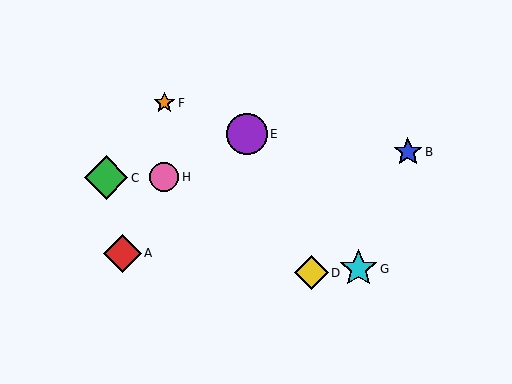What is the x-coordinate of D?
Object D is at x≈311.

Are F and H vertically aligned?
Yes, both are at x≈164.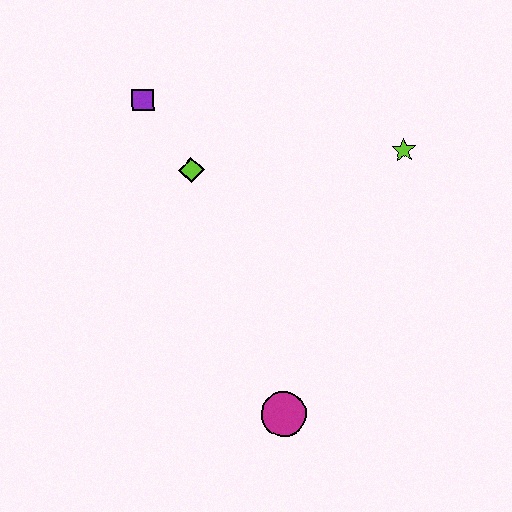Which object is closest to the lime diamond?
The purple square is closest to the lime diamond.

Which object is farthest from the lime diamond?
The magenta circle is farthest from the lime diamond.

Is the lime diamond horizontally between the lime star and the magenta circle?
No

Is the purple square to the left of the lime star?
Yes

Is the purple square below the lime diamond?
No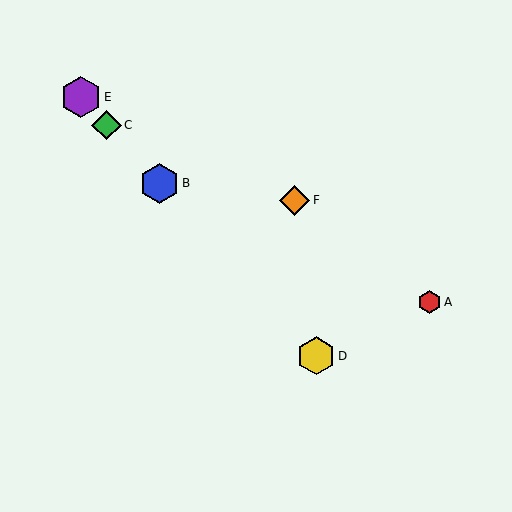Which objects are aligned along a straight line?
Objects B, C, D, E are aligned along a straight line.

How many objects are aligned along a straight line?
4 objects (B, C, D, E) are aligned along a straight line.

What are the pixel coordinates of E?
Object E is at (81, 97).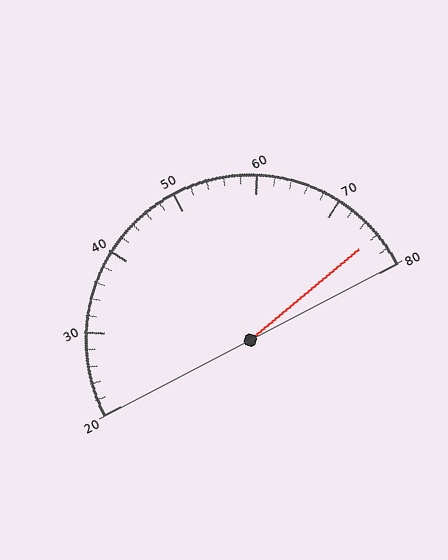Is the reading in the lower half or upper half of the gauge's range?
The reading is in the upper half of the range (20 to 80).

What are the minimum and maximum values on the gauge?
The gauge ranges from 20 to 80.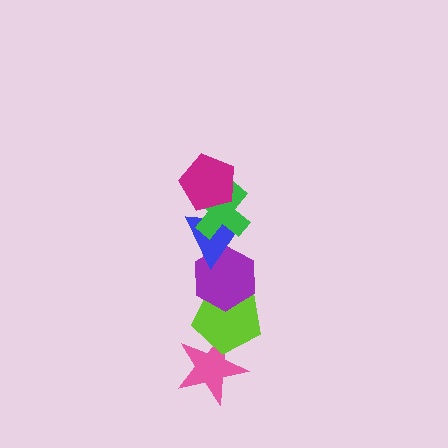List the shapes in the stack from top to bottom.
From top to bottom: the magenta pentagon, the green cross, the blue triangle, the purple hexagon, the lime pentagon, the pink star.